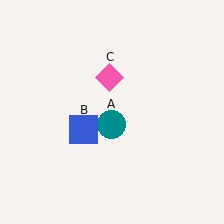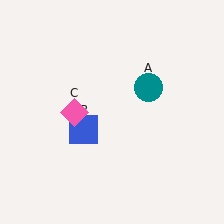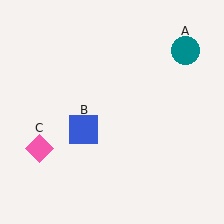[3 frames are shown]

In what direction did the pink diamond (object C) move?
The pink diamond (object C) moved down and to the left.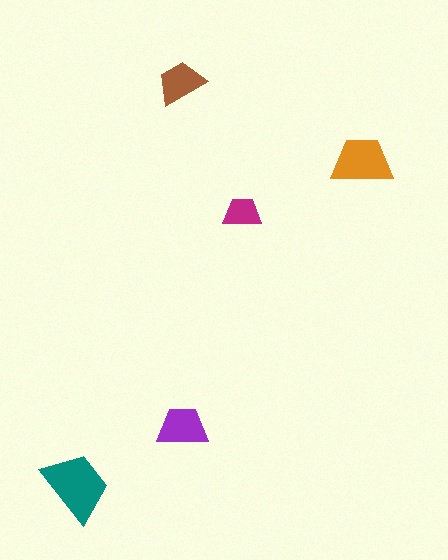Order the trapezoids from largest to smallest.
the teal one, the orange one, the purple one, the brown one, the magenta one.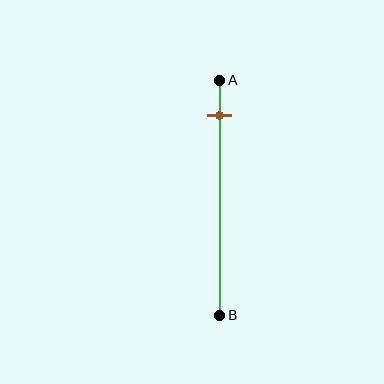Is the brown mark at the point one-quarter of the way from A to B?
No, the mark is at about 15% from A, not at the 25% one-quarter point.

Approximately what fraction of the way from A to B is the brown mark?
The brown mark is approximately 15% of the way from A to B.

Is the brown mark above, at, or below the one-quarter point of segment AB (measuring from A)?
The brown mark is above the one-quarter point of segment AB.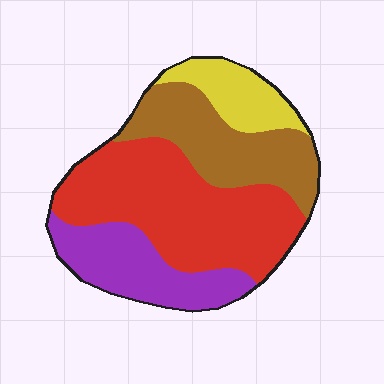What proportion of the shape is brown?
Brown takes up less than a quarter of the shape.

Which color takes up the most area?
Red, at roughly 45%.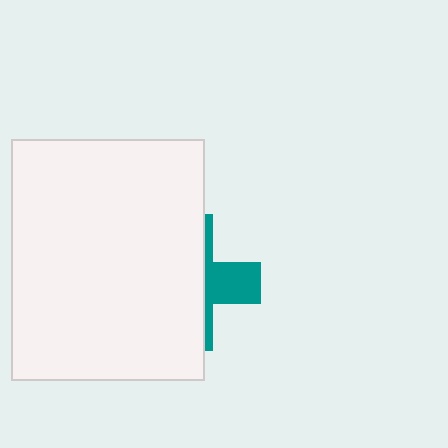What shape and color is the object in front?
The object in front is a white rectangle.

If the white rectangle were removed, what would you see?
You would see the complete teal cross.